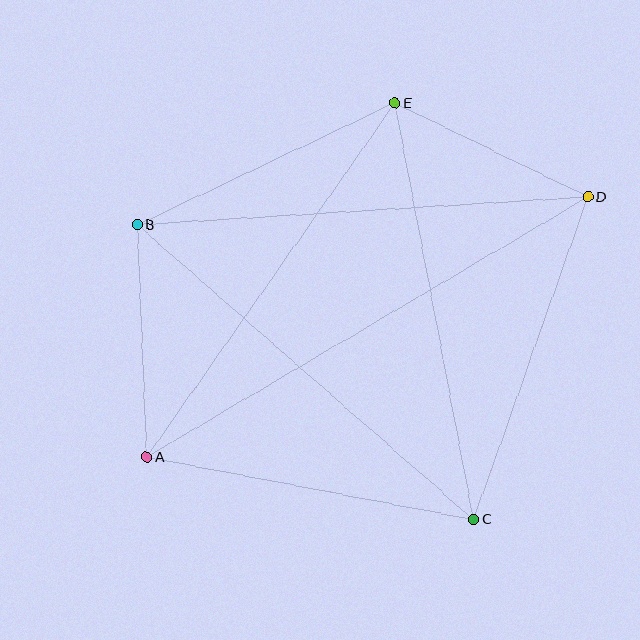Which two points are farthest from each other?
Points A and D are farthest from each other.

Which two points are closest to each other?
Points D and E are closest to each other.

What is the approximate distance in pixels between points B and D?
The distance between B and D is approximately 451 pixels.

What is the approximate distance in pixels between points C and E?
The distance between C and E is approximately 424 pixels.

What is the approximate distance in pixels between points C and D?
The distance between C and D is approximately 342 pixels.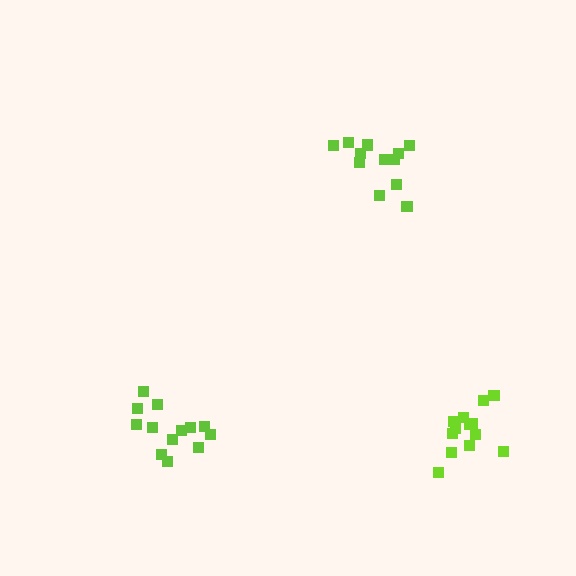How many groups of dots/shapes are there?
There are 3 groups.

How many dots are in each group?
Group 1: 12 dots, Group 2: 13 dots, Group 3: 13 dots (38 total).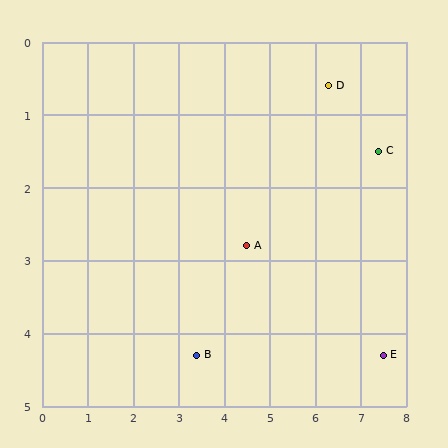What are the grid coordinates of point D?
Point D is at approximately (6.3, 0.6).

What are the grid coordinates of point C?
Point C is at approximately (7.4, 1.5).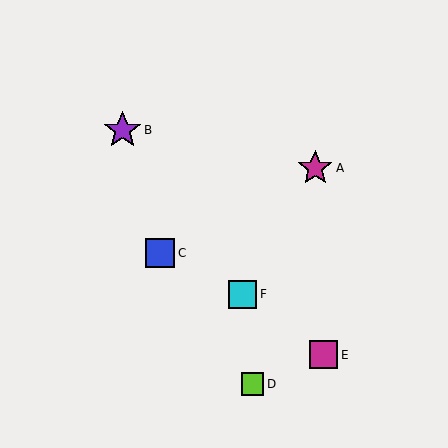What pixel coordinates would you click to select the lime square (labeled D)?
Click at (253, 384) to select the lime square D.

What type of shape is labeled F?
Shape F is a cyan square.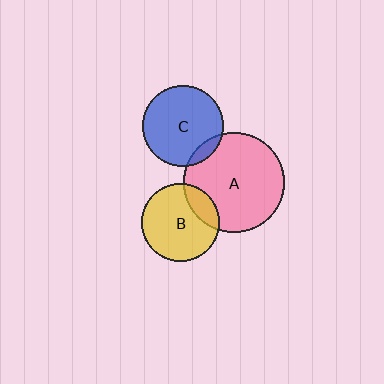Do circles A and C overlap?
Yes.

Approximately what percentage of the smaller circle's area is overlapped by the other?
Approximately 10%.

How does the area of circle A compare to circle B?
Approximately 1.6 times.